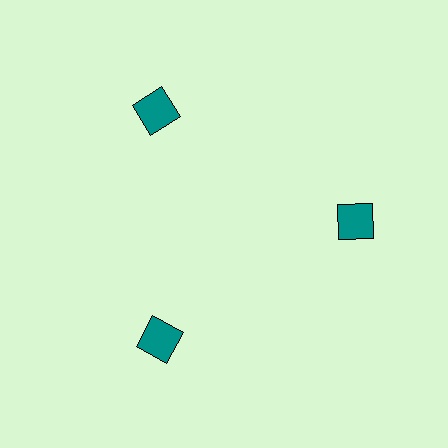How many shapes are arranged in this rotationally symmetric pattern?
There are 3 shapes, arranged in 3 groups of 1.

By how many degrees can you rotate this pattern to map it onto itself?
The pattern maps onto itself every 120 degrees of rotation.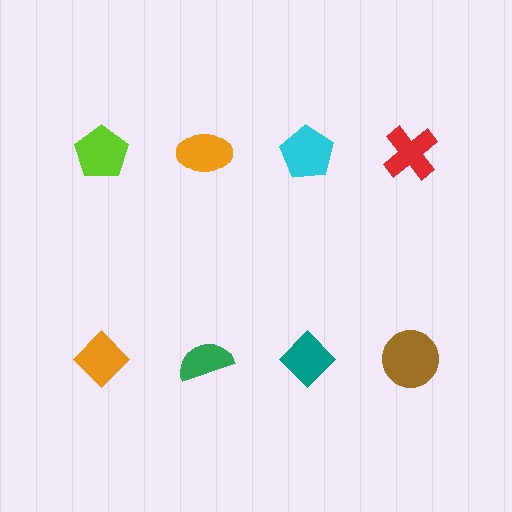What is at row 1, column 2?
An orange ellipse.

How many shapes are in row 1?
4 shapes.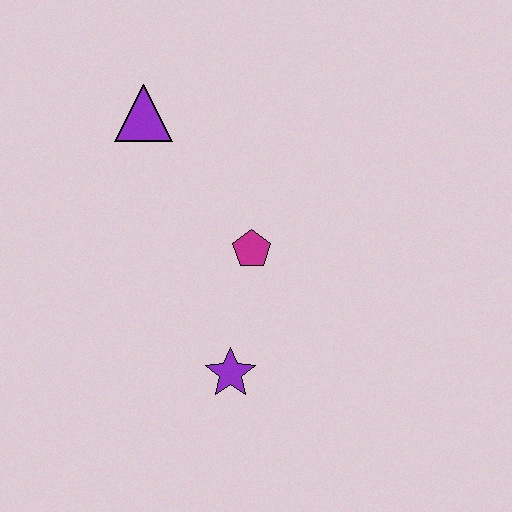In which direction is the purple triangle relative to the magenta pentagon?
The purple triangle is above the magenta pentagon.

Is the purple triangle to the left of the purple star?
Yes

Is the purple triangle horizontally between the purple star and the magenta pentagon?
No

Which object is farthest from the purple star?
The purple triangle is farthest from the purple star.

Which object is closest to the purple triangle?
The magenta pentagon is closest to the purple triangle.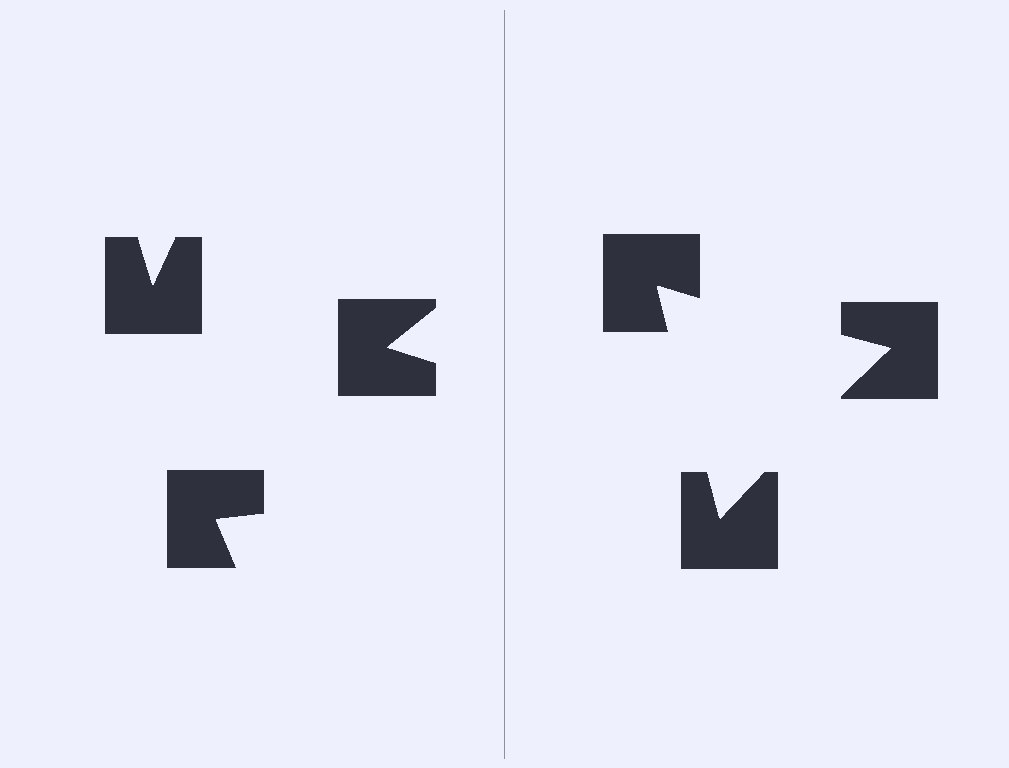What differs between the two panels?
The notched squares are positioned identically on both sides; only the wedge orientations differ. On the right they align to a triangle; on the left they are misaligned.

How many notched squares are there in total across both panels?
6 — 3 on each side.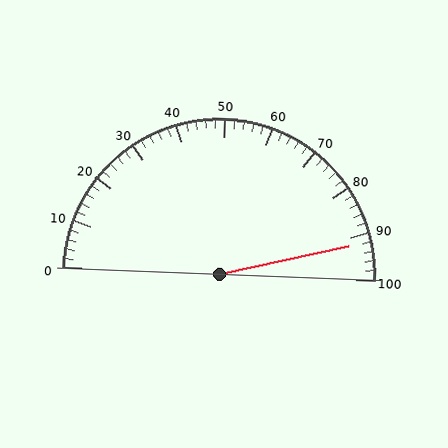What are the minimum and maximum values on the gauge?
The gauge ranges from 0 to 100.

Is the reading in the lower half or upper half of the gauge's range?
The reading is in the upper half of the range (0 to 100).